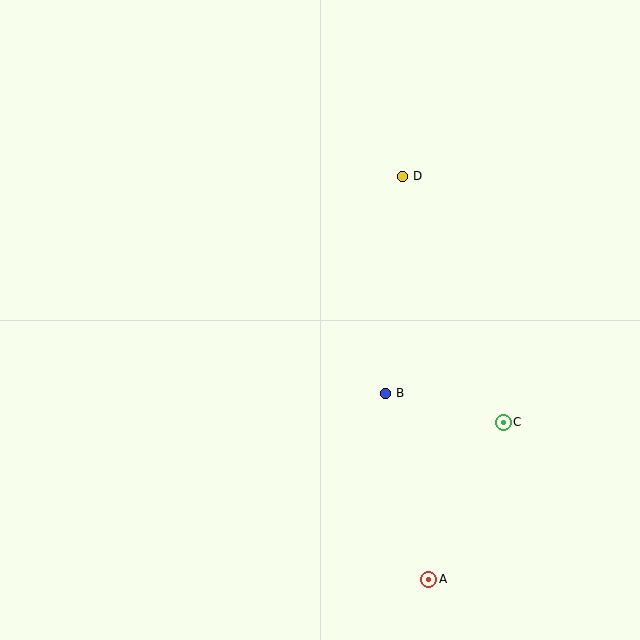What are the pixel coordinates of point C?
Point C is at (503, 422).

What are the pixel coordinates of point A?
Point A is at (429, 579).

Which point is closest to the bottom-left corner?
Point A is closest to the bottom-left corner.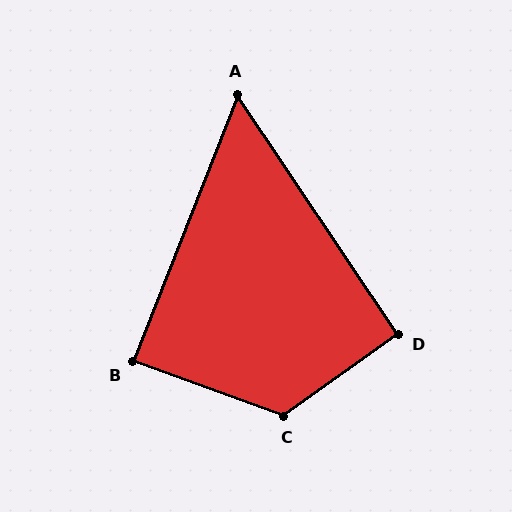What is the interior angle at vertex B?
Approximately 89 degrees (approximately right).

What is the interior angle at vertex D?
Approximately 91 degrees (approximately right).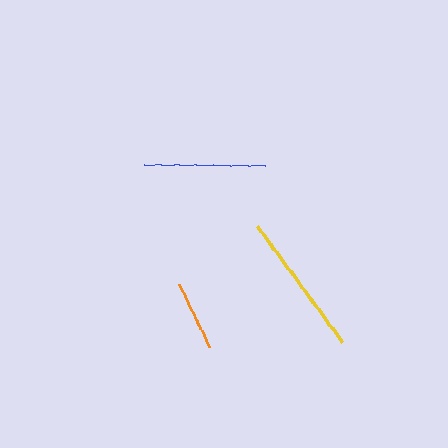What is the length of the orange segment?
The orange segment is approximately 70 pixels long.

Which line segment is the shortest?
The orange line is the shortest at approximately 70 pixels.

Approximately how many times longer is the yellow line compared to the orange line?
The yellow line is approximately 2.1 times the length of the orange line.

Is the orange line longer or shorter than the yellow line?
The yellow line is longer than the orange line.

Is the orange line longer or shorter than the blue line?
The blue line is longer than the orange line.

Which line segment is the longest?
The yellow line is the longest at approximately 143 pixels.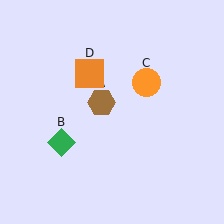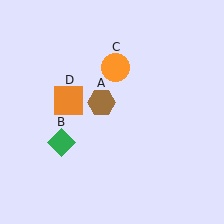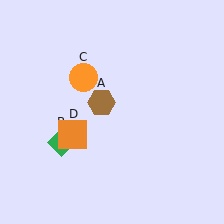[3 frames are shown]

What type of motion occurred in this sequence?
The orange circle (object C), orange square (object D) rotated counterclockwise around the center of the scene.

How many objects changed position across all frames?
2 objects changed position: orange circle (object C), orange square (object D).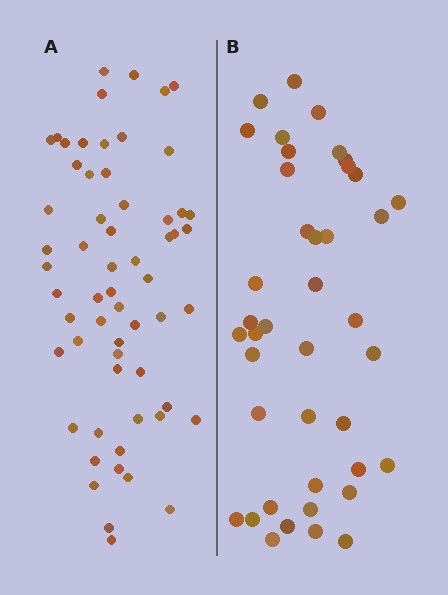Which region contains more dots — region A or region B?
Region A (the left region) has more dots.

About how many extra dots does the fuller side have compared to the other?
Region A has approximately 20 more dots than region B.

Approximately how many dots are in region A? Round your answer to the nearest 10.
About 60 dots.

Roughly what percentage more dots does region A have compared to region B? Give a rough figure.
About 45% more.